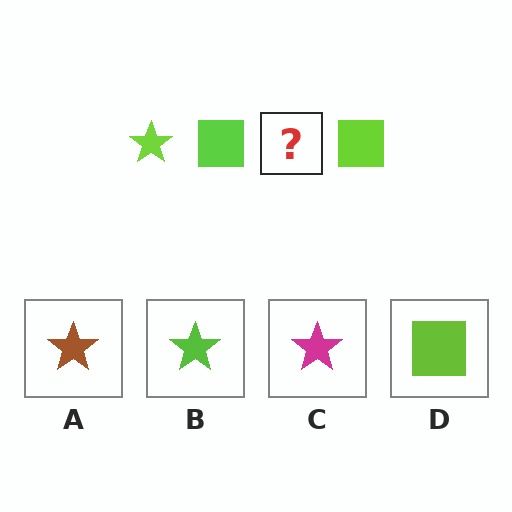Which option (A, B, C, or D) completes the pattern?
B.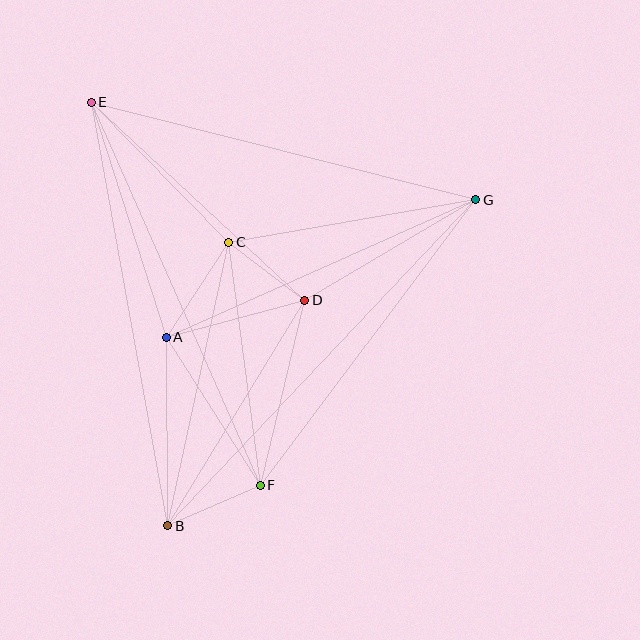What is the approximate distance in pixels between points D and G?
The distance between D and G is approximately 198 pixels.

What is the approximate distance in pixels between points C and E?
The distance between C and E is approximately 196 pixels.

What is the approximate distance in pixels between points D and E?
The distance between D and E is approximately 291 pixels.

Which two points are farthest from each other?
Points B and G are farthest from each other.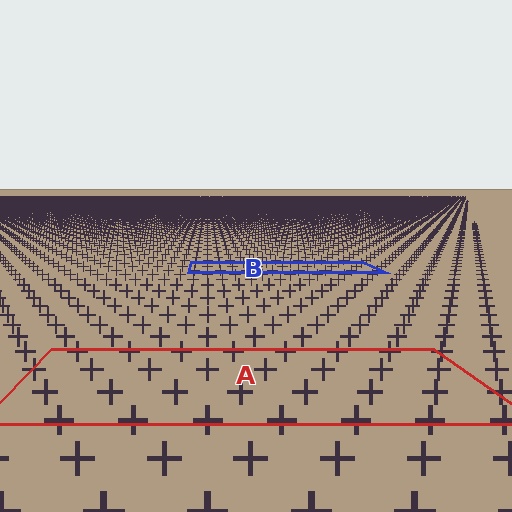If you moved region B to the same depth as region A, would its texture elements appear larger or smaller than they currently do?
They would appear larger. At a closer depth, the same texture elements are projected at a bigger on-screen size.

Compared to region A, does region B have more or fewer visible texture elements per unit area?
Region B has more texture elements per unit area — they are packed more densely because it is farther away.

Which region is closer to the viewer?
Region A is closer. The texture elements there are larger and more spread out.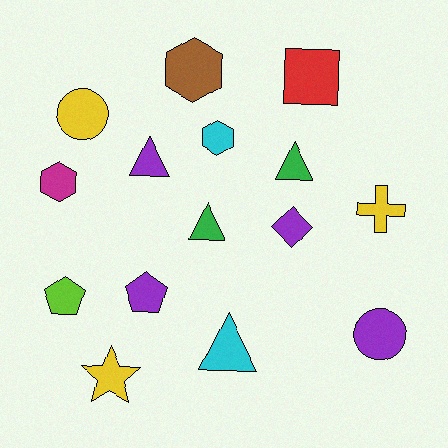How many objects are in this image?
There are 15 objects.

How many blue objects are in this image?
There are no blue objects.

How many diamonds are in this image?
There is 1 diamond.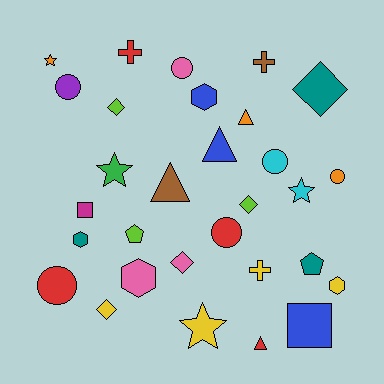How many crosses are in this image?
There are 3 crosses.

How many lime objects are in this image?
There are 3 lime objects.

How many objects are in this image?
There are 30 objects.